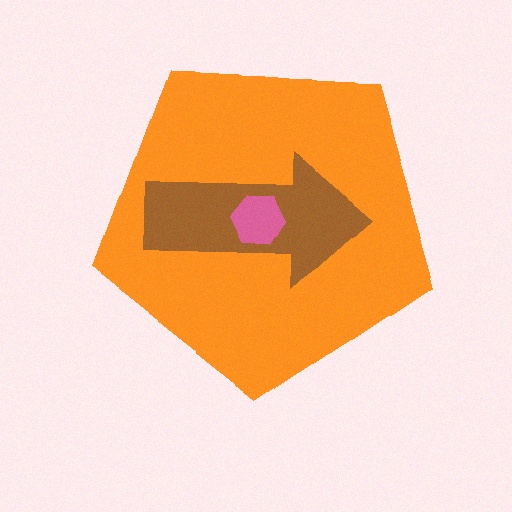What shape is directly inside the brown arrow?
The pink hexagon.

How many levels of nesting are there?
3.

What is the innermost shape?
The pink hexagon.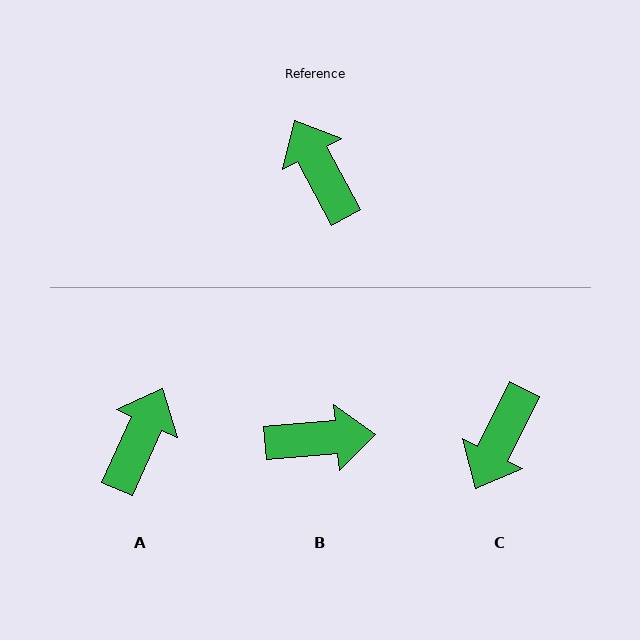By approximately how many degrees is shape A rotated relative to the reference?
Approximately 53 degrees clockwise.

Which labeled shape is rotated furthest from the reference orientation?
C, about 125 degrees away.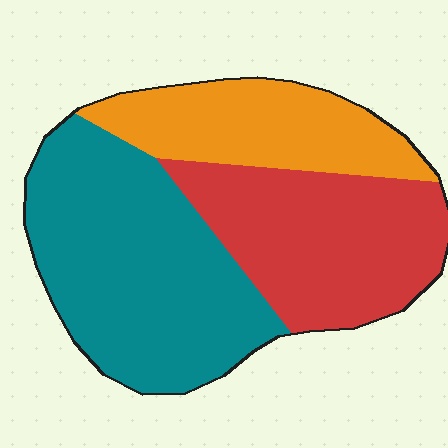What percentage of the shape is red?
Red takes up between a quarter and a half of the shape.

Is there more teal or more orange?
Teal.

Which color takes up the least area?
Orange, at roughly 25%.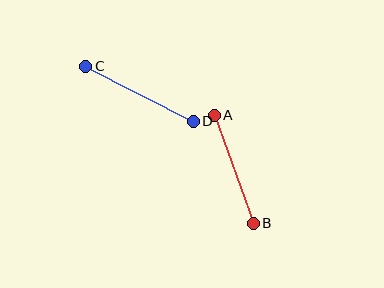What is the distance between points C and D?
The distance is approximately 121 pixels.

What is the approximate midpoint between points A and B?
The midpoint is at approximately (234, 169) pixels.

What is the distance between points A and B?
The distance is approximately 115 pixels.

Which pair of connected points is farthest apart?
Points C and D are farthest apart.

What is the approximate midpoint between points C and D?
The midpoint is at approximately (140, 94) pixels.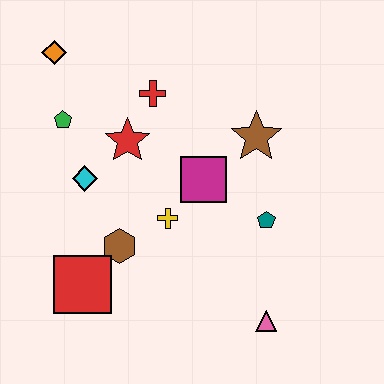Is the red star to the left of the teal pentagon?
Yes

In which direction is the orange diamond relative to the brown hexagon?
The orange diamond is above the brown hexagon.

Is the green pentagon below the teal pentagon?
No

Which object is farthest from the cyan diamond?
The pink triangle is farthest from the cyan diamond.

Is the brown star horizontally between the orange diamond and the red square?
No